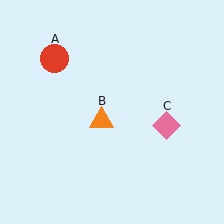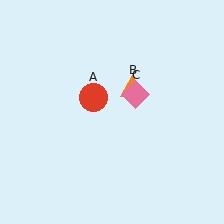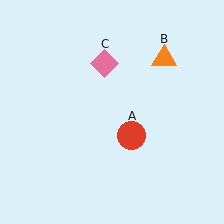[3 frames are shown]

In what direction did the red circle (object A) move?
The red circle (object A) moved down and to the right.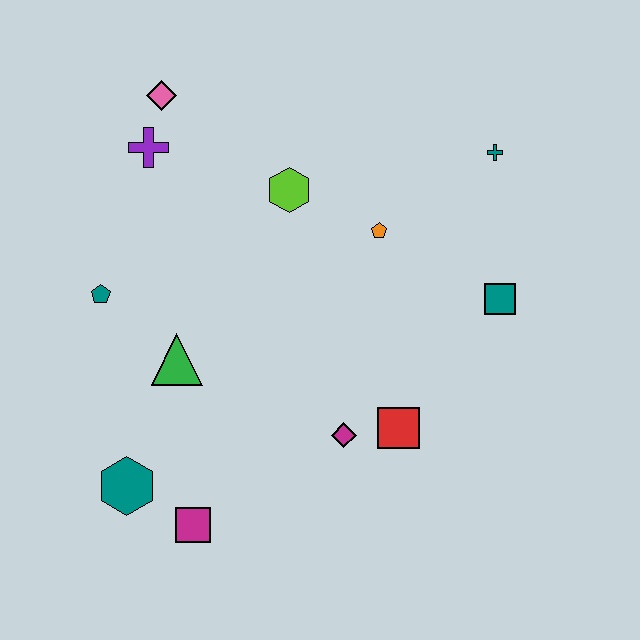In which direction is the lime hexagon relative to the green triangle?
The lime hexagon is above the green triangle.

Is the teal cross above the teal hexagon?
Yes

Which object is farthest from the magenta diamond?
The pink diamond is farthest from the magenta diamond.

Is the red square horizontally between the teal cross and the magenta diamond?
Yes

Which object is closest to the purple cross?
The pink diamond is closest to the purple cross.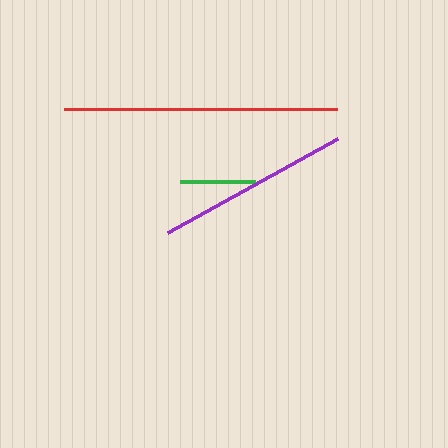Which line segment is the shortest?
The green line is the shortest at approximately 75 pixels.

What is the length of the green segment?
The green segment is approximately 75 pixels long.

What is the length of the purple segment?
The purple segment is approximately 195 pixels long.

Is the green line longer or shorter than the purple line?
The purple line is longer than the green line.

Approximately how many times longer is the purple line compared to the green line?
The purple line is approximately 2.6 times the length of the green line.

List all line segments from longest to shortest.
From longest to shortest: red, purple, green.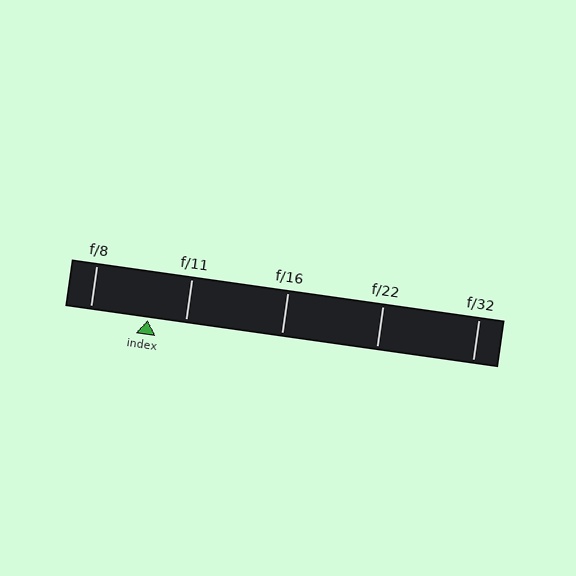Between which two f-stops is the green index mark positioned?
The index mark is between f/8 and f/11.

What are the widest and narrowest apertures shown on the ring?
The widest aperture shown is f/8 and the narrowest is f/32.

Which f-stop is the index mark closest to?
The index mark is closest to f/11.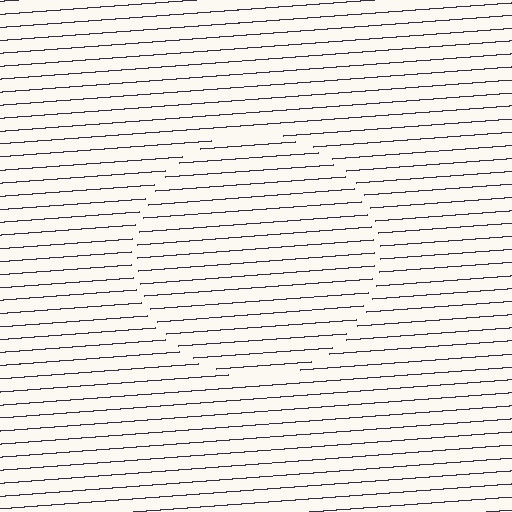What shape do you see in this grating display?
An illusory circle. The interior of the shape contains the same grating, shifted by half a period — the contour is defined by the phase discontinuity where line-ends from the inner and outer gratings abut.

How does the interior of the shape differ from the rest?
The interior of the shape contains the same grating, shifted by half a period — the contour is defined by the phase discontinuity where line-ends from the inner and outer gratings abut.